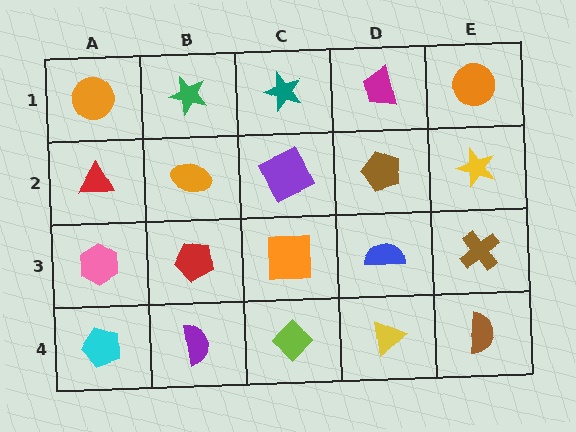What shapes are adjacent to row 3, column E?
A yellow star (row 2, column E), a brown semicircle (row 4, column E), a blue semicircle (row 3, column D).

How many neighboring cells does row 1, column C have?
3.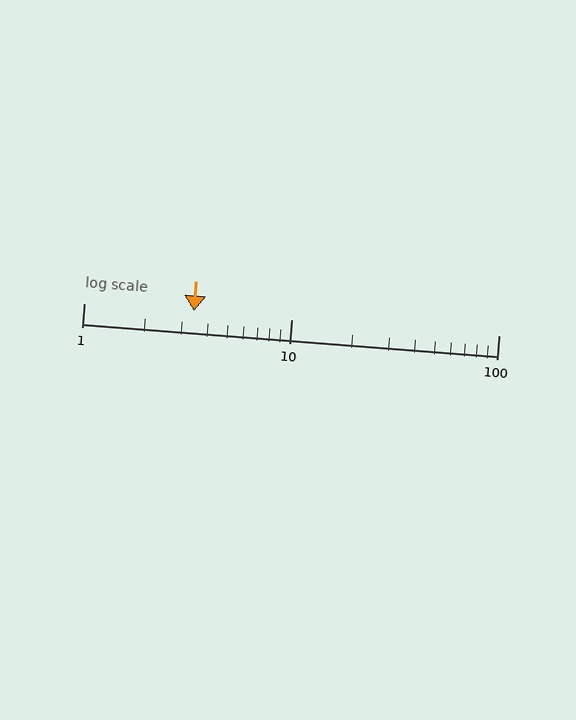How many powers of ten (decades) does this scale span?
The scale spans 2 decades, from 1 to 100.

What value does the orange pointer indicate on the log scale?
The pointer indicates approximately 3.4.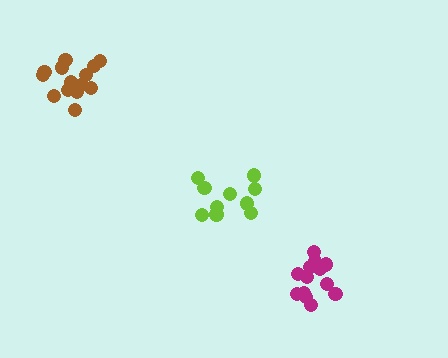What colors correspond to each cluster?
The clusters are colored: magenta, brown, lime.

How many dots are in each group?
Group 1: 13 dots, Group 2: 14 dots, Group 3: 10 dots (37 total).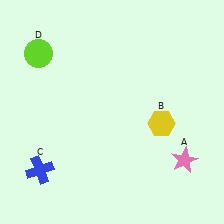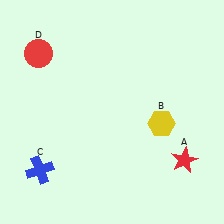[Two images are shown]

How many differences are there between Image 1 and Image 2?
There are 2 differences between the two images.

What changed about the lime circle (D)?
In Image 1, D is lime. In Image 2, it changed to red.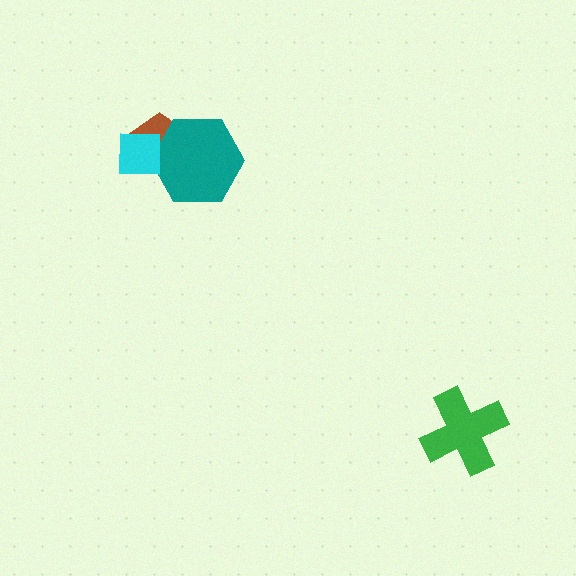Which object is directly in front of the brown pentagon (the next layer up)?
The teal hexagon is directly in front of the brown pentagon.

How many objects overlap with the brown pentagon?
2 objects overlap with the brown pentagon.